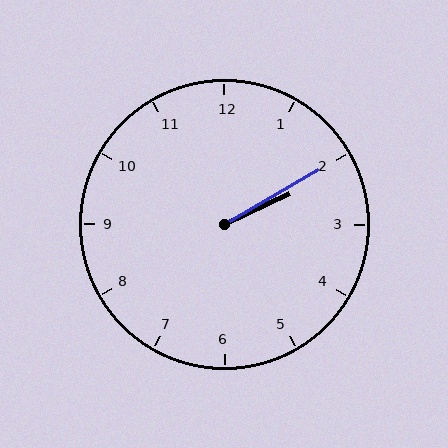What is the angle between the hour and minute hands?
Approximately 5 degrees.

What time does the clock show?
2:10.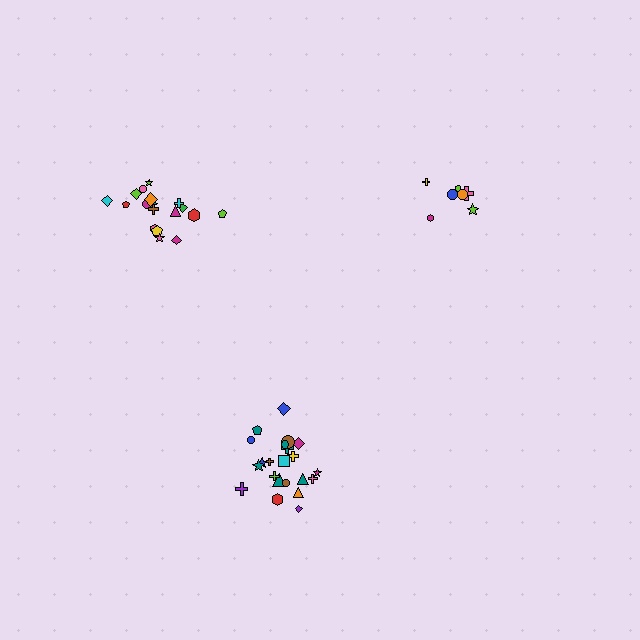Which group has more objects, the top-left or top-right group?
The top-left group.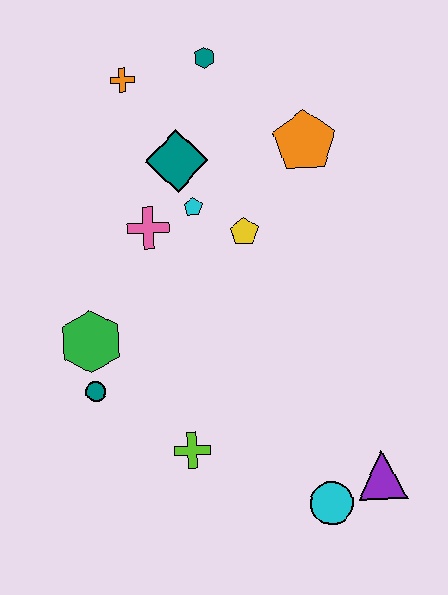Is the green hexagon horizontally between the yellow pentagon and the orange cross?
No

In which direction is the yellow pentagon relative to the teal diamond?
The yellow pentagon is below the teal diamond.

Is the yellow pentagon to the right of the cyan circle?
No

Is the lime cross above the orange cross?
No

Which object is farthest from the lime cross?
The teal hexagon is farthest from the lime cross.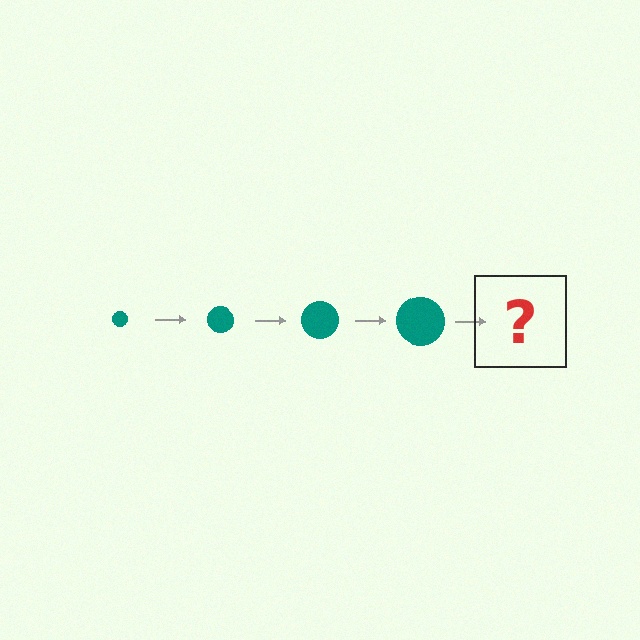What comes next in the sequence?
The next element should be a teal circle, larger than the previous one.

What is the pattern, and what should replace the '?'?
The pattern is that the circle gets progressively larger each step. The '?' should be a teal circle, larger than the previous one.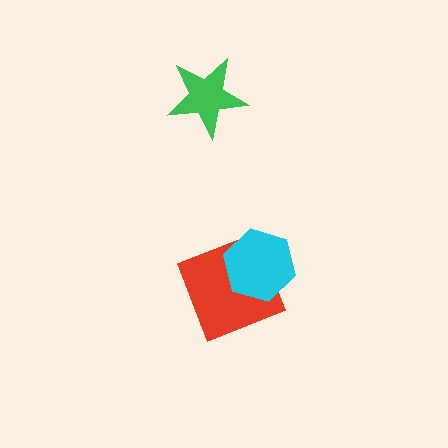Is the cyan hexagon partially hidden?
No, no other shape covers it.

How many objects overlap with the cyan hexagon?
1 object overlaps with the cyan hexagon.